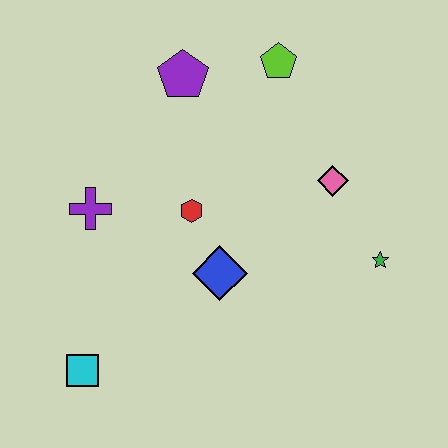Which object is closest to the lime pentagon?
The purple pentagon is closest to the lime pentagon.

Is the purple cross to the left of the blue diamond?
Yes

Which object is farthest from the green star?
The cyan square is farthest from the green star.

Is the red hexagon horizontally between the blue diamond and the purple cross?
Yes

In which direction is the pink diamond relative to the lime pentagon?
The pink diamond is below the lime pentagon.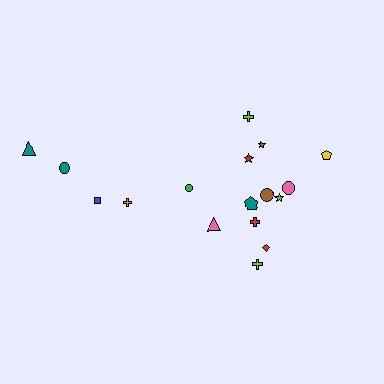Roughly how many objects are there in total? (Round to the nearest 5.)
Roughly 15 objects in total.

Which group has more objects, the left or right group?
The right group.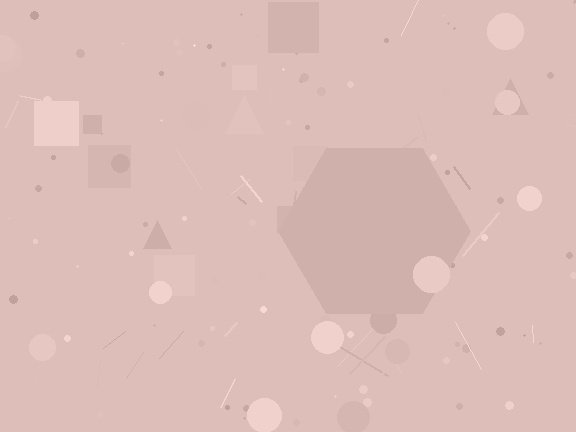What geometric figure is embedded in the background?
A hexagon is embedded in the background.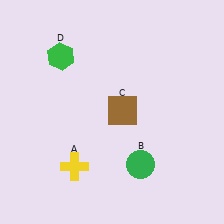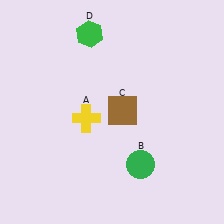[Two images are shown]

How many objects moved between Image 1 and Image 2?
2 objects moved between the two images.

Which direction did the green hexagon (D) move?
The green hexagon (D) moved right.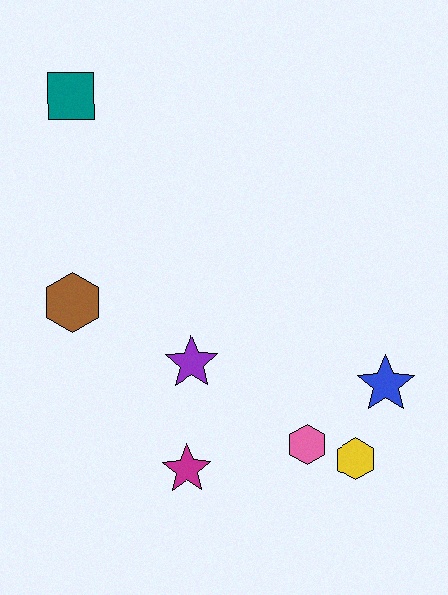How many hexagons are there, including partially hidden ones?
There are 3 hexagons.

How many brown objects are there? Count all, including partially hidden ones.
There is 1 brown object.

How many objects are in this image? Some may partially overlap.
There are 7 objects.